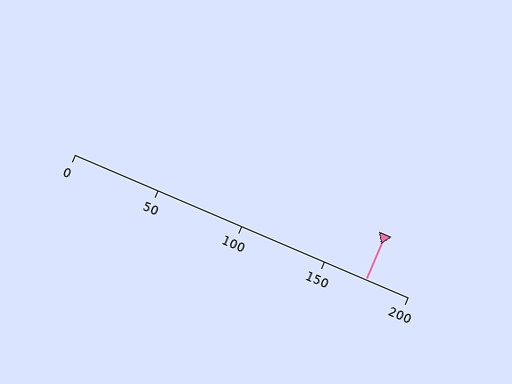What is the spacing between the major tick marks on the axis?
The major ticks are spaced 50 apart.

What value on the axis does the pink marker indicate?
The marker indicates approximately 175.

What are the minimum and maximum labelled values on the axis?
The axis runs from 0 to 200.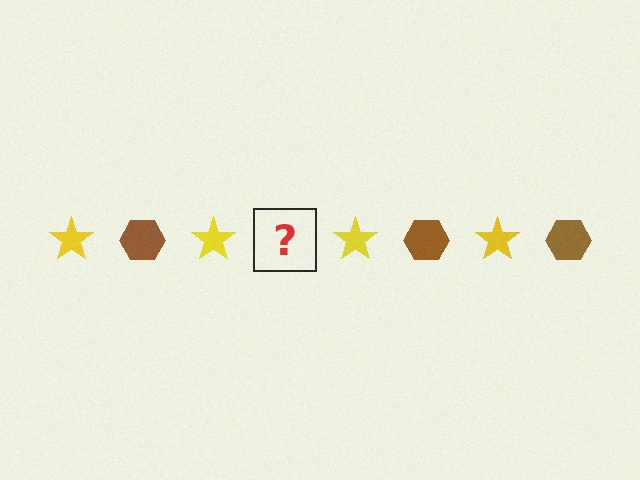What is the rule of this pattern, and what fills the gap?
The rule is that the pattern alternates between yellow star and brown hexagon. The gap should be filled with a brown hexagon.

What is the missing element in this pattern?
The missing element is a brown hexagon.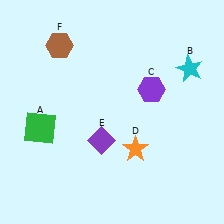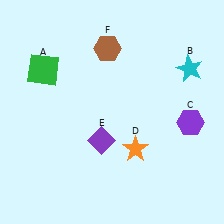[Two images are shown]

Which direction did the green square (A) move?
The green square (A) moved up.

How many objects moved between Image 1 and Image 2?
3 objects moved between the two images.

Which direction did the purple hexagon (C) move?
The purple hexagon (C) moved right.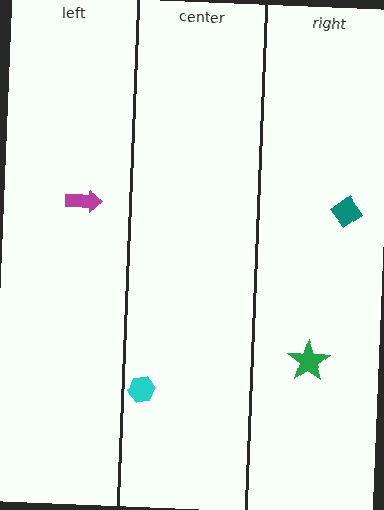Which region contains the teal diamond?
The right region.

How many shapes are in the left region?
1.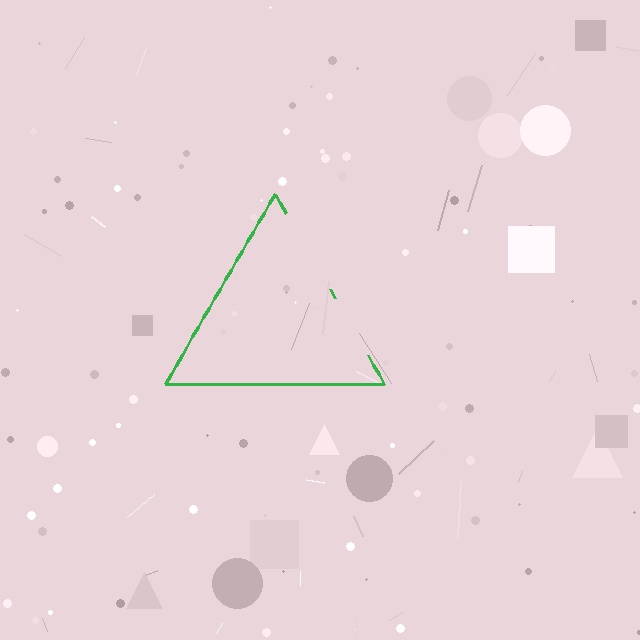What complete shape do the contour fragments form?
The contour fragments form a triangle.